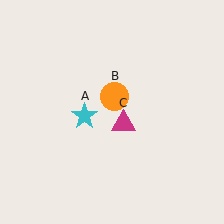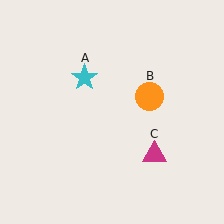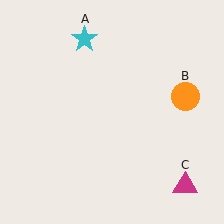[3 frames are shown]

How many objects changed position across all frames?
3 objects changed position: cyan star (object A), orange circle (object B), magenta triangle (object C).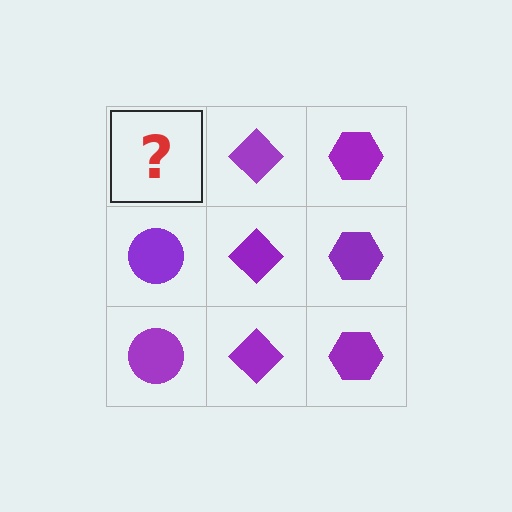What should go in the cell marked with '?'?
The missing cell should contain a purple circle.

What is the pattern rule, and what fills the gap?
The rule is that each column has a consistent shape. The gap should be filled with a purple circle.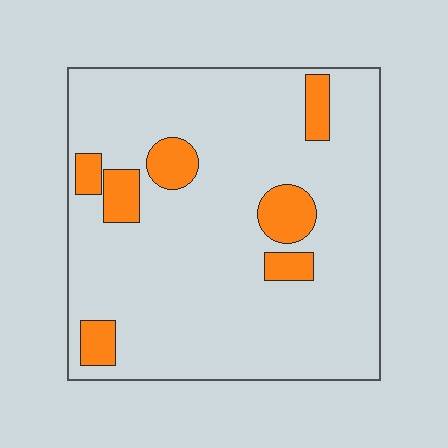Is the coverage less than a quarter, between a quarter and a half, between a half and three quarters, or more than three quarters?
Less than a quarter.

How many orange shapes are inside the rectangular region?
7.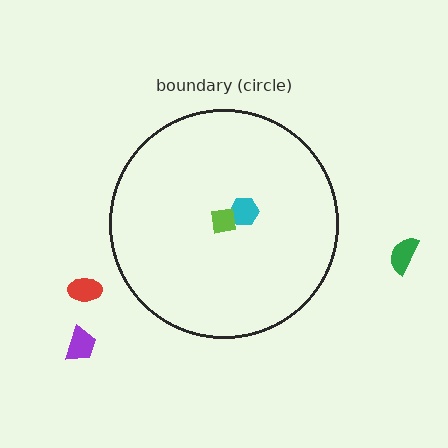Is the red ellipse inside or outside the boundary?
Outside.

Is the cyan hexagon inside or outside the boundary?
Inside.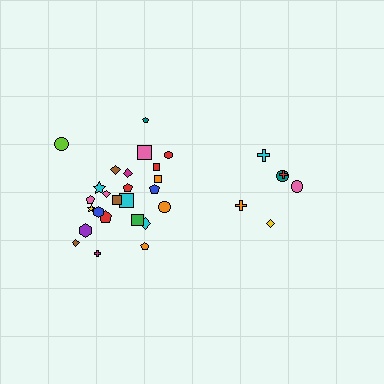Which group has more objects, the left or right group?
The left group.